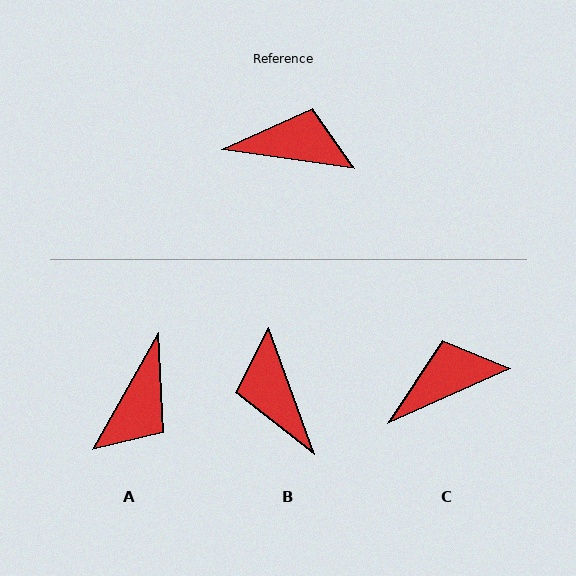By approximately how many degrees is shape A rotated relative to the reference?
Approximately 111 degrees clockwise.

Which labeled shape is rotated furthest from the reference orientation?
B, about 118 degrees away.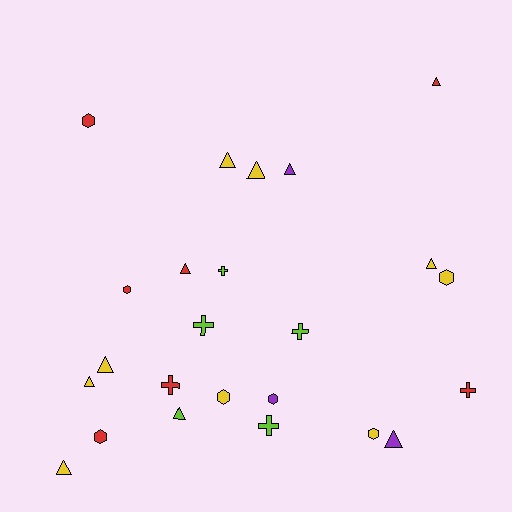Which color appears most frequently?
Yellow, with 9 objects.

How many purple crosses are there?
There are no purple crosses.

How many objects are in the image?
There are 24 objects.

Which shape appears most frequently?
Triangle, with 11 objects.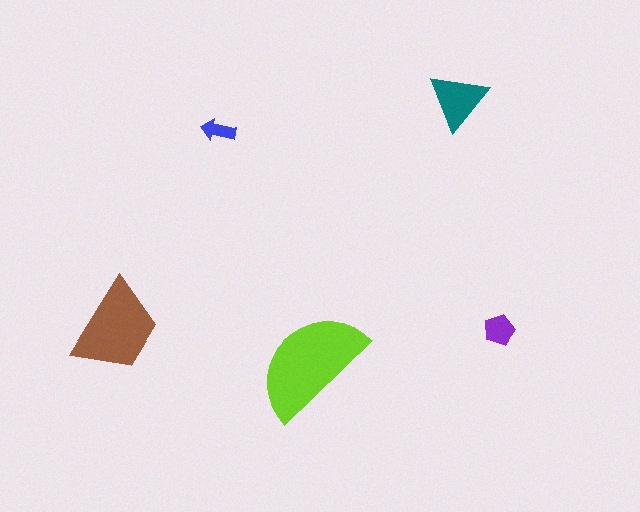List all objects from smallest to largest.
The blue arrow, the purple pentagon, the teal triangle, the brown trapezoid, the lime semicircle.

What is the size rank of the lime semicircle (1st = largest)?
1st.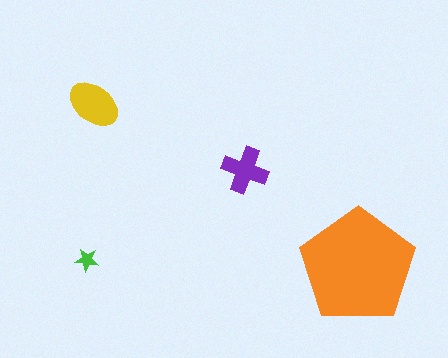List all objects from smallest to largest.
The green star, the purple cross, the yellow ellipse, the orange pentagon.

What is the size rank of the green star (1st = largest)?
4th.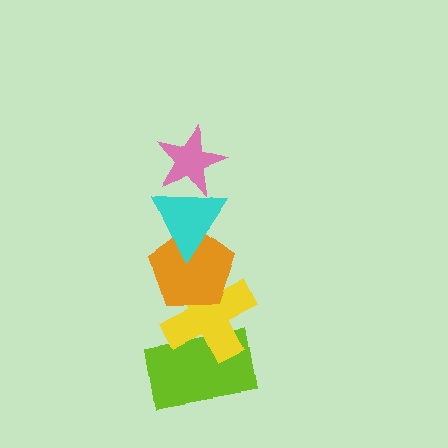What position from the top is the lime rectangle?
The lime rectangle is 5th from the top.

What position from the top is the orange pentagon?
The orange pentagon is 3rd from the top.